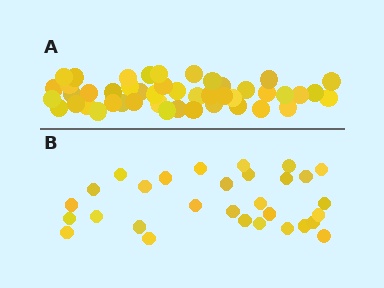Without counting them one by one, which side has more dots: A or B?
Region A (the top region) has more dots.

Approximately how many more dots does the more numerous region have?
Region A has approximately 15 more dots than region B.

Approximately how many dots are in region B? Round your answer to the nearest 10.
About 30 dots.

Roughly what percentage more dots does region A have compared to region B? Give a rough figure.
About 55% more.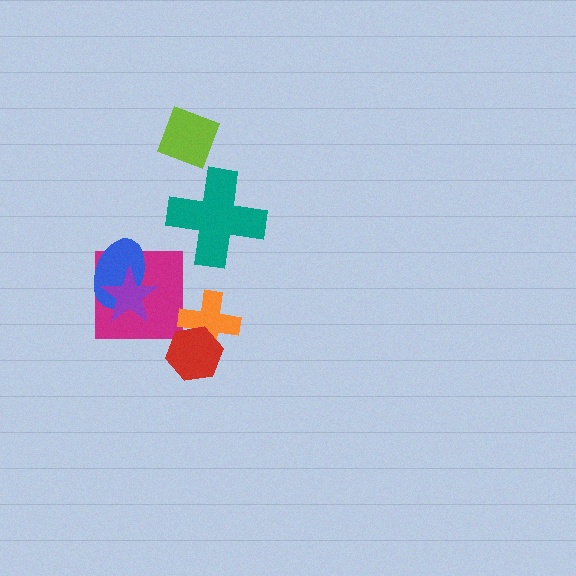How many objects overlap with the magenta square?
2 objects overlap with the magenta square.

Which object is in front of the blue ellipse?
The purple star is in front of the blue ellipse.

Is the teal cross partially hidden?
No, no other shape covers it.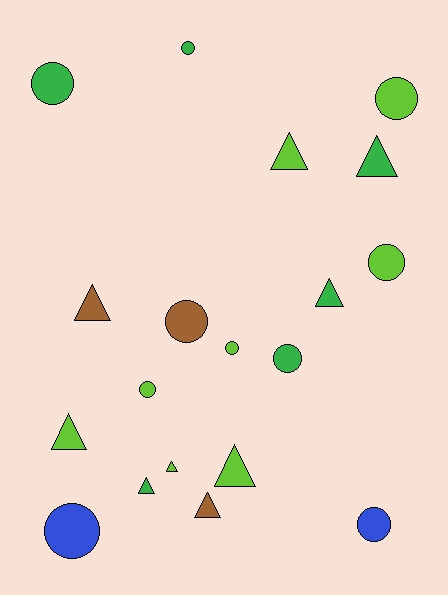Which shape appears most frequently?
Circle, with 10 objects.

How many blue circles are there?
There are 2 blue circles.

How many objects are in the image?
There are 19 objects.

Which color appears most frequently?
Lime, with 8 objects.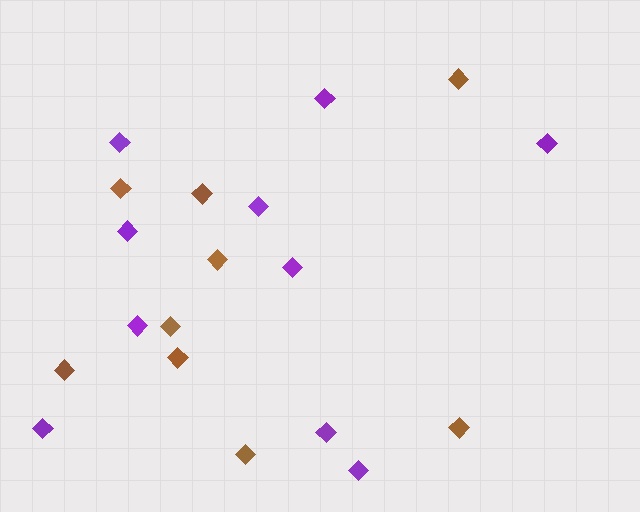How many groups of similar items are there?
There are 2 groups: one group of purple diamonds (10) and one group of brown diamonds (9).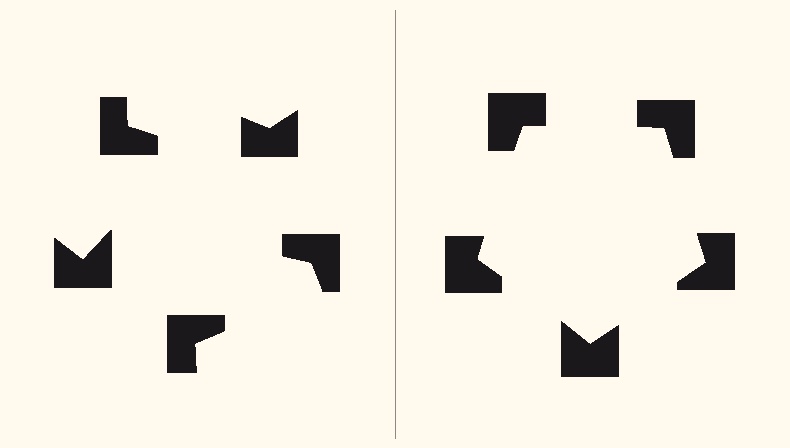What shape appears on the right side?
An illusory pentagon.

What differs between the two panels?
The notched squares are positioned identically on both sides; only the wedge orientations differ. On the right they align to a pentagon; on the left they are misaligned.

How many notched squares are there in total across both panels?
10 — 5 on each side.